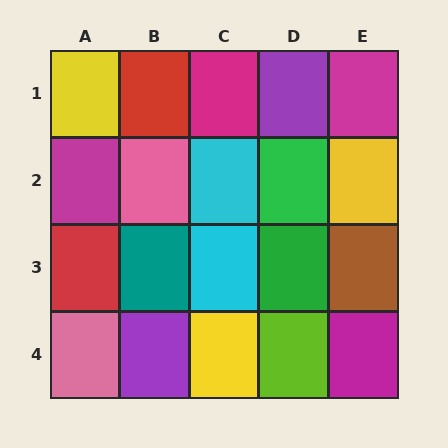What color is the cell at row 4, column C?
Yellow.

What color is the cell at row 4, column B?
Purple.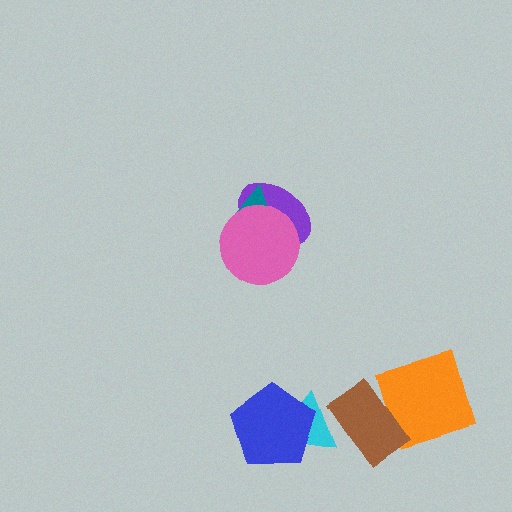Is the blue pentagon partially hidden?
No, no other shape covers it.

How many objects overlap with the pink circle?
2 objects overlap with the pink circle.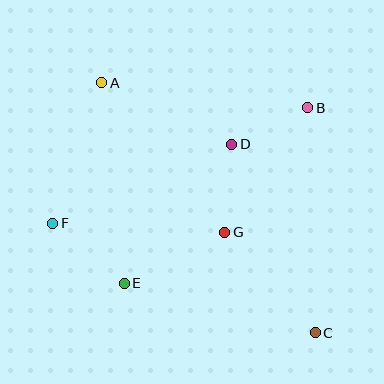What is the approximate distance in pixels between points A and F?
The distance between A and F is approximately 149 pixels.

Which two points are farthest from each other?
Points A and C are farthest from each other.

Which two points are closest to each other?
Points B and D are closest to each other.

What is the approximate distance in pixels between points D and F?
The distance between D and F is approximately 195 pixels.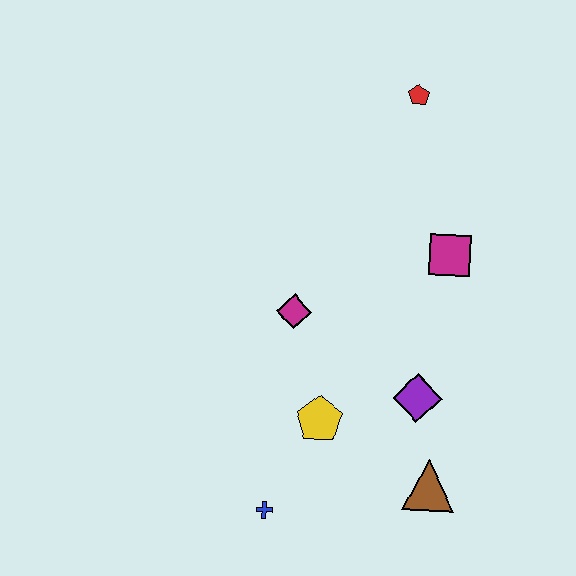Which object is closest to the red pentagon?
The magenta square is closest to the red pentagon.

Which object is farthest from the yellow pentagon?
The red pentagon is farthest from the yellow pentagon.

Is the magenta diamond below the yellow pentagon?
No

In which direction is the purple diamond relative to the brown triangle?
The purple diamond is above the brown triangle.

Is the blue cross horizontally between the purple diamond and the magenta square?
No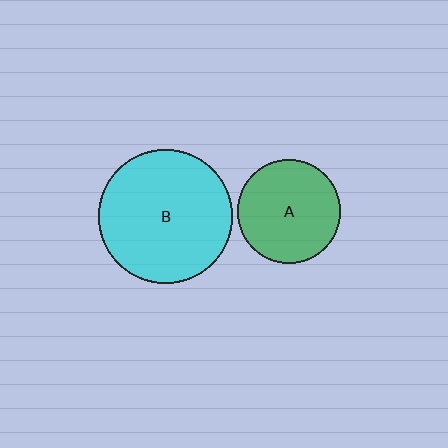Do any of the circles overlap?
No, none of the circles overlap.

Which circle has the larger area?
Circle B (cyan).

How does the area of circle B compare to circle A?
Approximately 1.7 times.